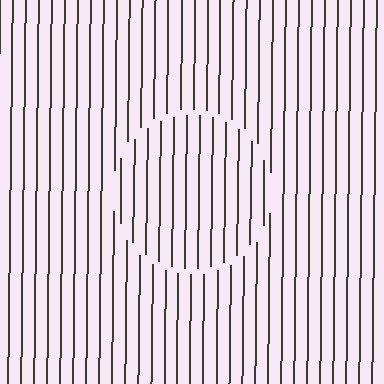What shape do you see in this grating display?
An illusory circle. The interior of the shape contains the same grating, shifted by half a period — the contour is defined by the phase discontinuity where line-ends from the inner and outer gratings abut.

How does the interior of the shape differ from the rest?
The interior of the shape contains the same grating, shifted by half a period — the contour is defined by the phase discontinuity where line-ends from the inner and outer gratings abut.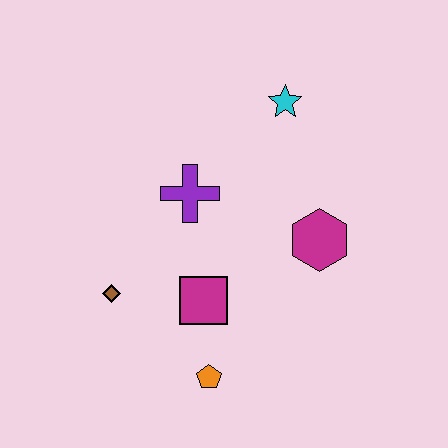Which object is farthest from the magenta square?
The cyan star is farthest from the magenta square.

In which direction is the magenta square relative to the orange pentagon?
The magenta square is above the orange pentagon.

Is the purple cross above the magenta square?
Yes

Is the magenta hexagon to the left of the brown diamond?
No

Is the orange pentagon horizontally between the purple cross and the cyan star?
Yes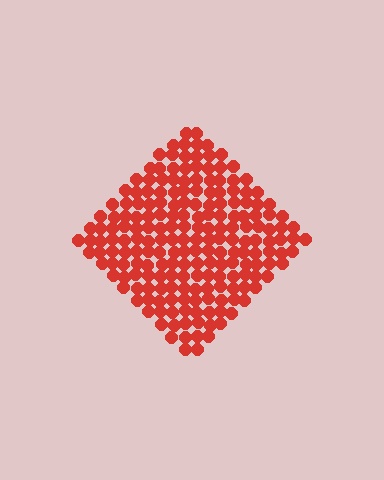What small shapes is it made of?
It is made of small circles.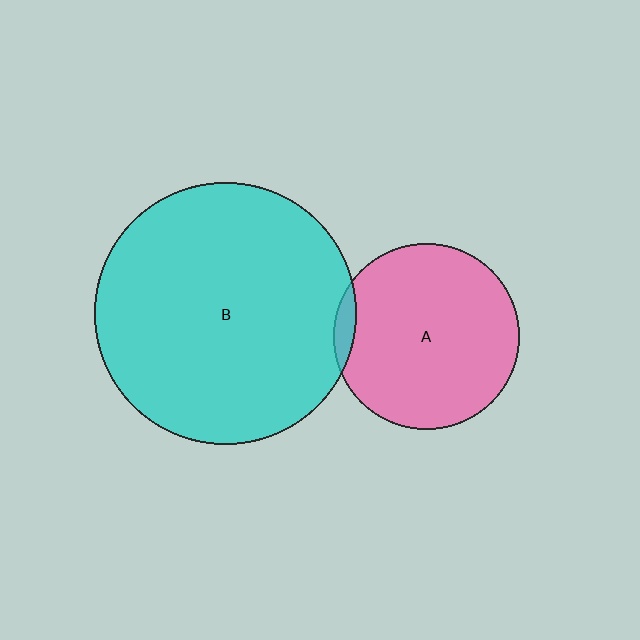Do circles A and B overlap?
Yes.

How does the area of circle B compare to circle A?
Approximately 2.0 times.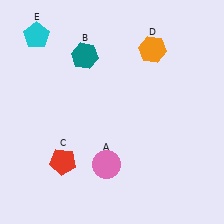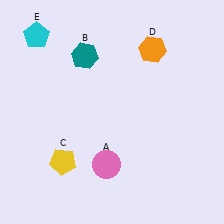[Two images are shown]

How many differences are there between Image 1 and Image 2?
There is 1 difference between the two images.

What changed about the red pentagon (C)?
In Image 1, C is red. In Image 2, it changed to yellow.